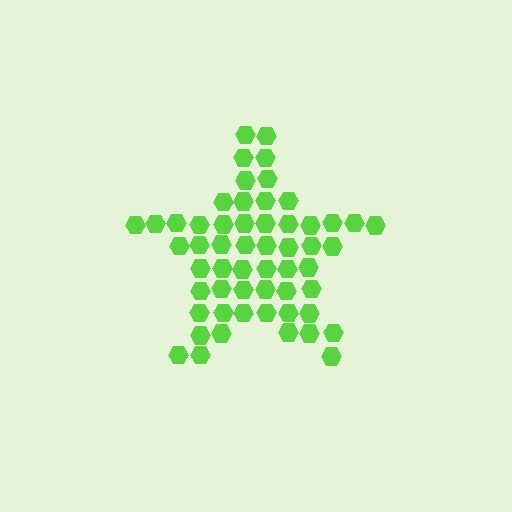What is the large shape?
The large shape is a star.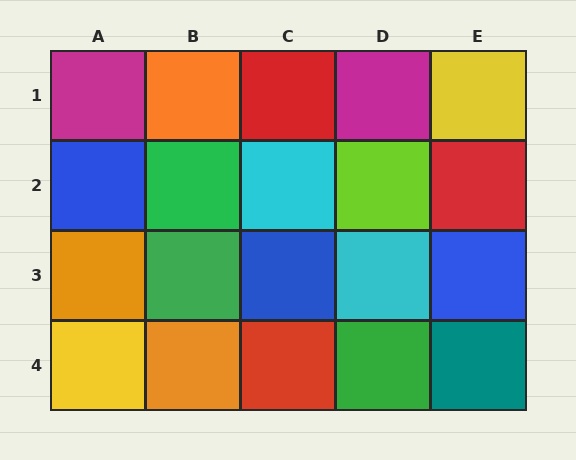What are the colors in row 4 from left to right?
Yellow, orange, red, green, teal.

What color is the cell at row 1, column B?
Orange.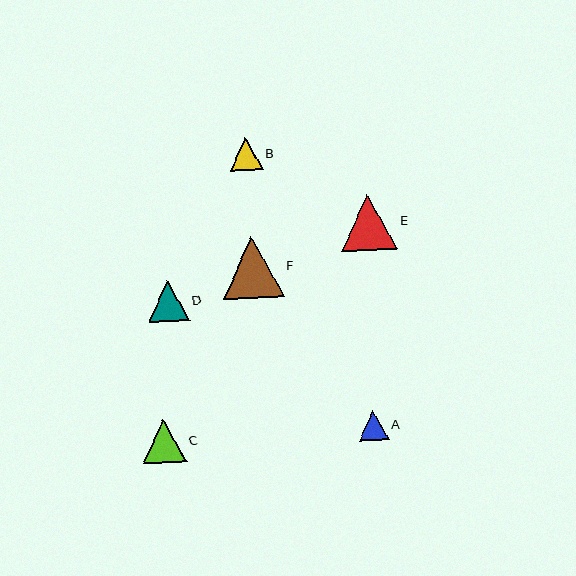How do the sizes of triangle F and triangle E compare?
Triangle F and triangle E are approximately the same size.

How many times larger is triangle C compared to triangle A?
Triangle C is approximately 1.4 times the size of triangle A.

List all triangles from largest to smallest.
From largest to smallest: F, E, C, D, B, A.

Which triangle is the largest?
Triangle F is the largest with a size of approximately 61 pixels.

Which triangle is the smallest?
Triangle A is the smallest with a size of approximately 30 pixels.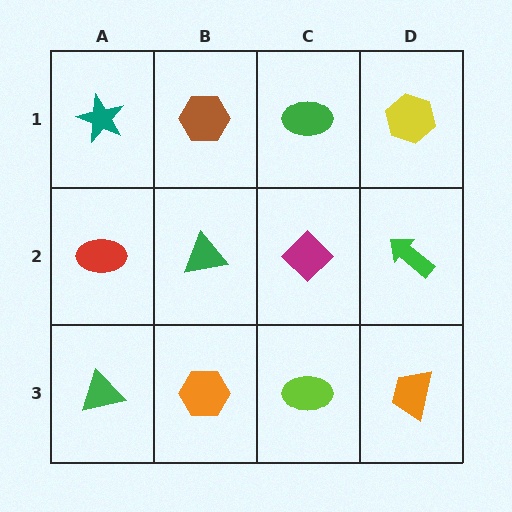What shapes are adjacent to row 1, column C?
A magenta diamond (row 2, column C), a brown hexagon (row 1, column B), a yellow hexagon (row 1, column D).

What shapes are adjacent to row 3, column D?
A green arrow (row 2, column D), a lime ellipse (row 3, column C).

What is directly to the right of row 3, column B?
A lime ellipse.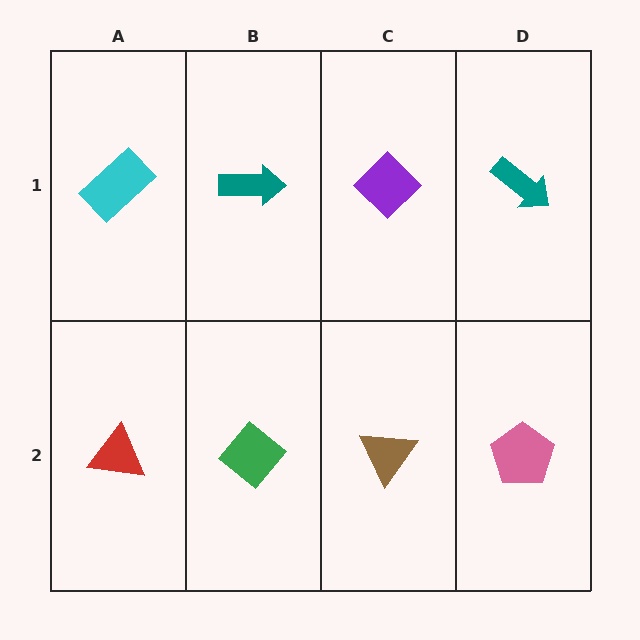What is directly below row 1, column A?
A red triangle.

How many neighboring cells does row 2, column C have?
3.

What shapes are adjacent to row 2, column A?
A cyan rectangle (row 1, column A), a green diamond (row 2, column B).